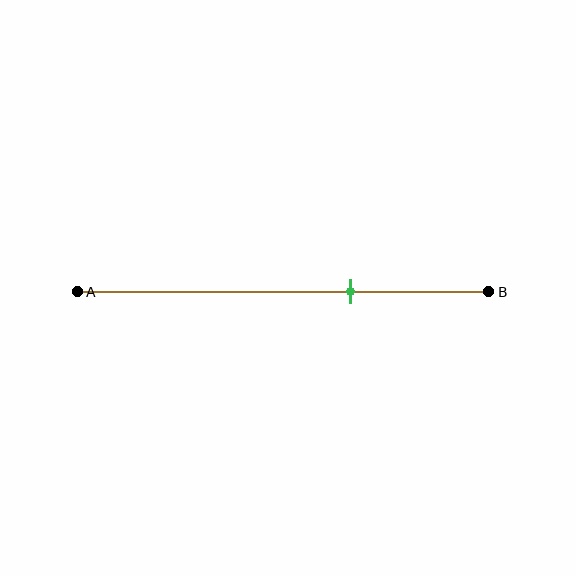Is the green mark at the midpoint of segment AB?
No, the mark is at about 65% from A, not at the 50% midpoint.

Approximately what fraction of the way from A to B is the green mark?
The green mark is approximately 65% of the way from A to B.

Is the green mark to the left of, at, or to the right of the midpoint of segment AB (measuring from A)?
The green mark is to the right of the midpoint of segment AB.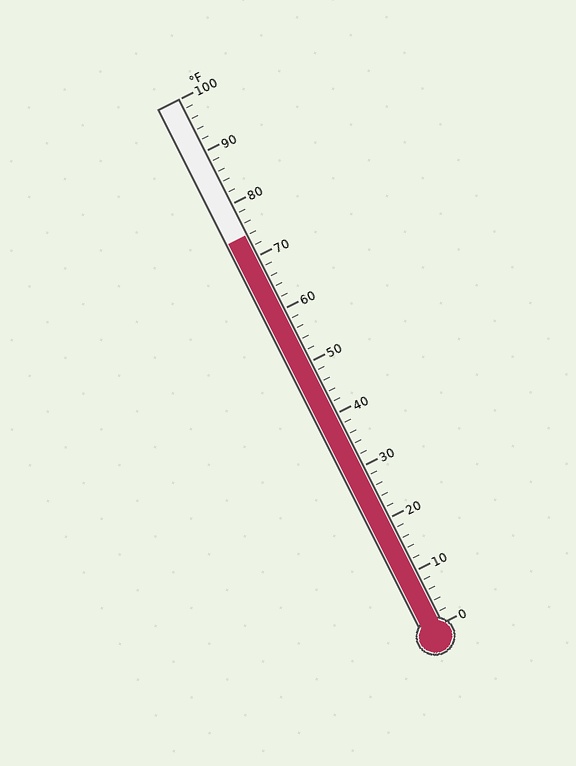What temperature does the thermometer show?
The thermometer shows approximately 74°F.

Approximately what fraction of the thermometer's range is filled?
The thermometer is filled to approximately 75% of its range.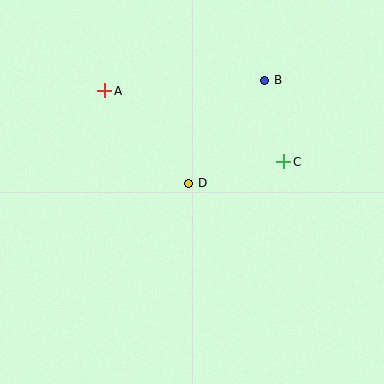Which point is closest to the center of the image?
Point D at (189, 183) is closest to the center.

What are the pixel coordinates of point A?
Point A is at (105, 91).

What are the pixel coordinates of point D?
Point D is at (189, 183).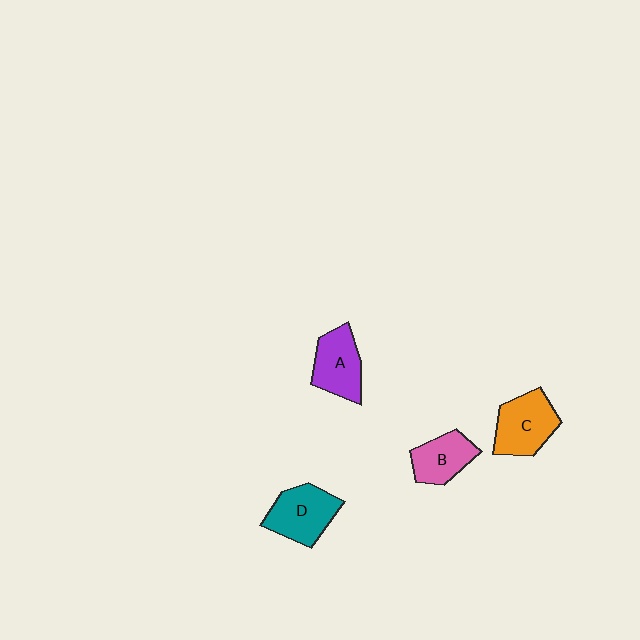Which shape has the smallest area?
Shape B (pink).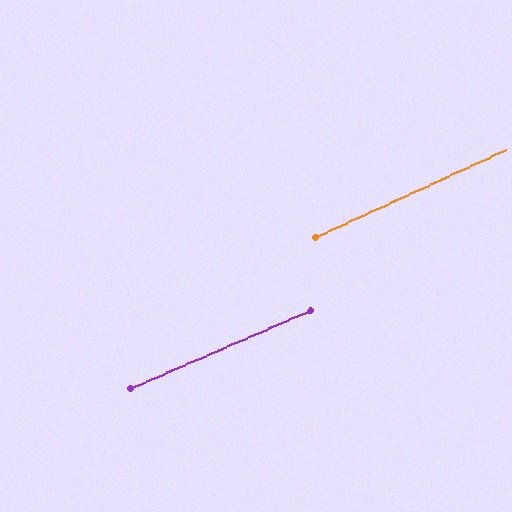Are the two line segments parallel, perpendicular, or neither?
Parallel — their directions differ by only 1.2°.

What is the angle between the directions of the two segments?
Approximately 1 degree.